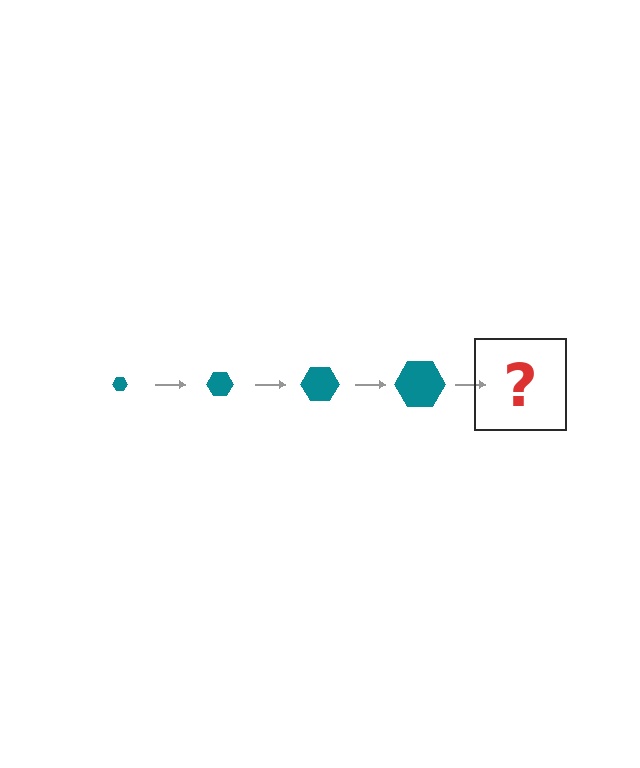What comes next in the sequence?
The next element should be a teal hexagon, larger than the previous one.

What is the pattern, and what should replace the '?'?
The pattern is that the hexagon gets progressively larger each step. The '?' should be a teal hexagon, larger than the previous one.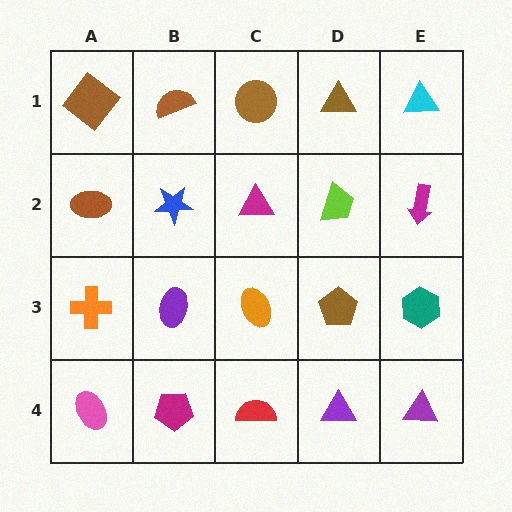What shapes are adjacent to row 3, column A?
A brown ellipse (row 2, column A), a pink ellipse (row 4, column A), a purple ellipse (row 3, column B).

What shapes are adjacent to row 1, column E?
A magenta arrow (row 2, column E), a brown triangle (row 1, column D).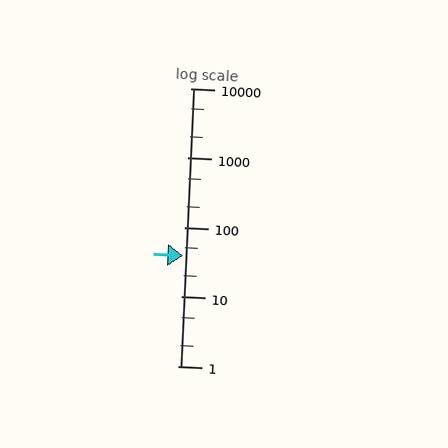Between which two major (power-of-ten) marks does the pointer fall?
The pointer is between 10 and 100.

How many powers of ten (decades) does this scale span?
The scale spans 4 decades, from 1 to 10000.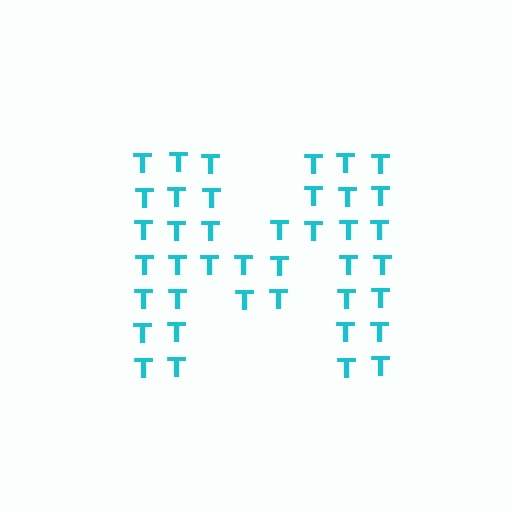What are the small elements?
The small elements are letter T's.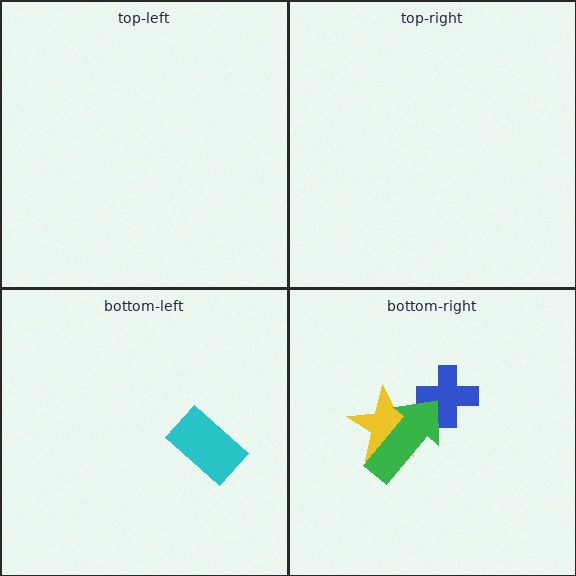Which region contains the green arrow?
The bottom-right region.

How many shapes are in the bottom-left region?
1.